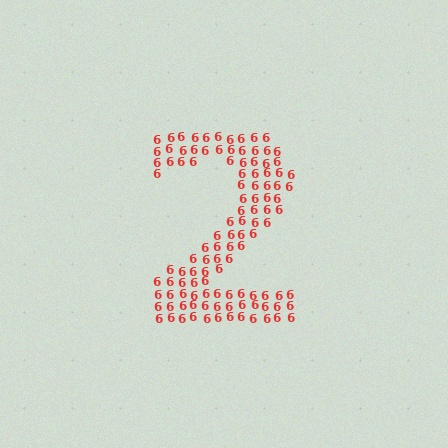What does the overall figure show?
The overall figure shows the digit 2.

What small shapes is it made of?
It is made of small digit 6's.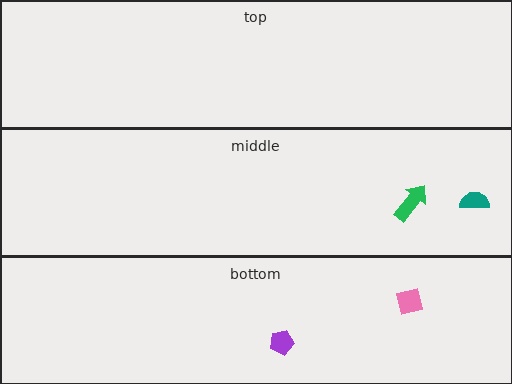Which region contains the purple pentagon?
The bottom region.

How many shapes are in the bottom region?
2.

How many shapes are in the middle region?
2.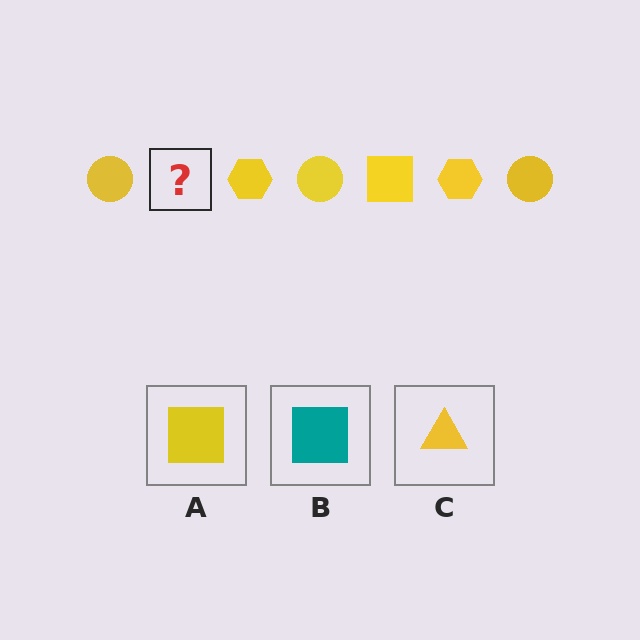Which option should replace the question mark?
Option A.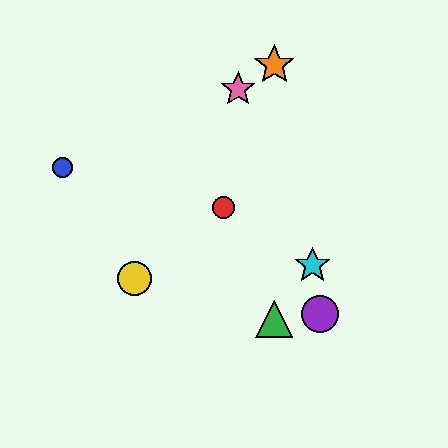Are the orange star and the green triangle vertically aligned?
Yes, both are at x≈274.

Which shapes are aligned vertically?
The green triangle, the orange star are aligned vertically.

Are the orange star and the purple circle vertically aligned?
No, the orange star is at x≈274 and the purple circle is at x≈320.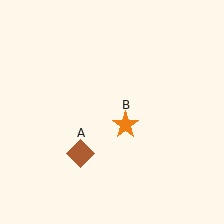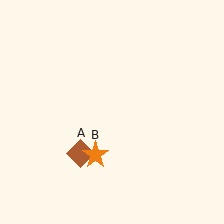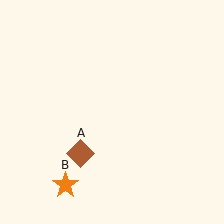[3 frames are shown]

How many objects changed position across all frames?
1 object changed position: orange star (object B).